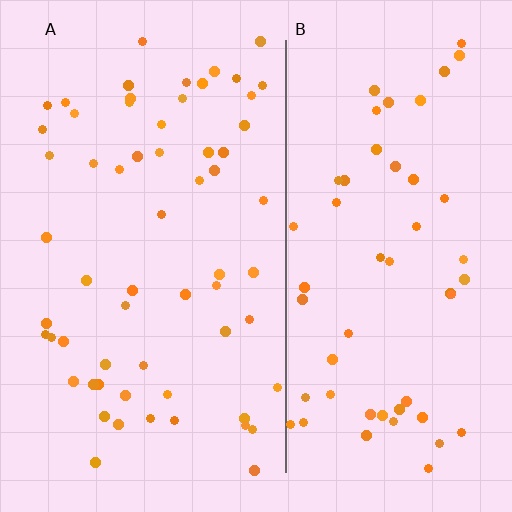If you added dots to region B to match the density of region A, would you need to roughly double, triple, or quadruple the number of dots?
Approximately double.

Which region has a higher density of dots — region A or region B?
A (the left).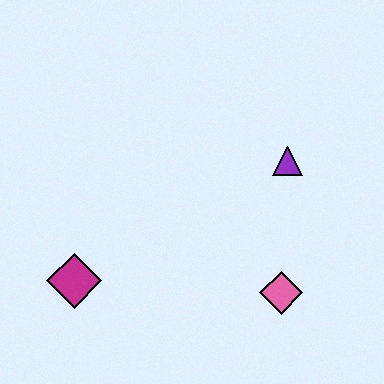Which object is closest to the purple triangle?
The pink diamond is closest to the purple triangle.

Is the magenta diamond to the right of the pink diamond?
No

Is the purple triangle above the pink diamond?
Yes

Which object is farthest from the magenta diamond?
The purple triangle is farthest from the magenta diamond.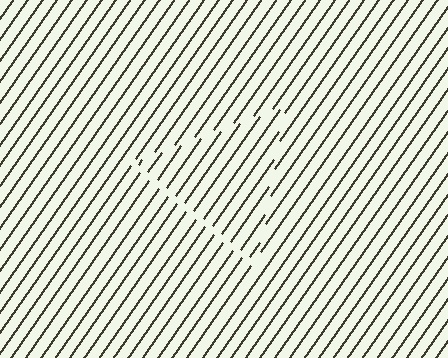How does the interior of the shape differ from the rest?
The interior of the shape contains the same grating, shifted by half a period — the contour is defined by the phase discontinuity where line-ends from the inner and outer gratings abut.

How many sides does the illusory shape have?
3 sides — the line-ends trace a triangle.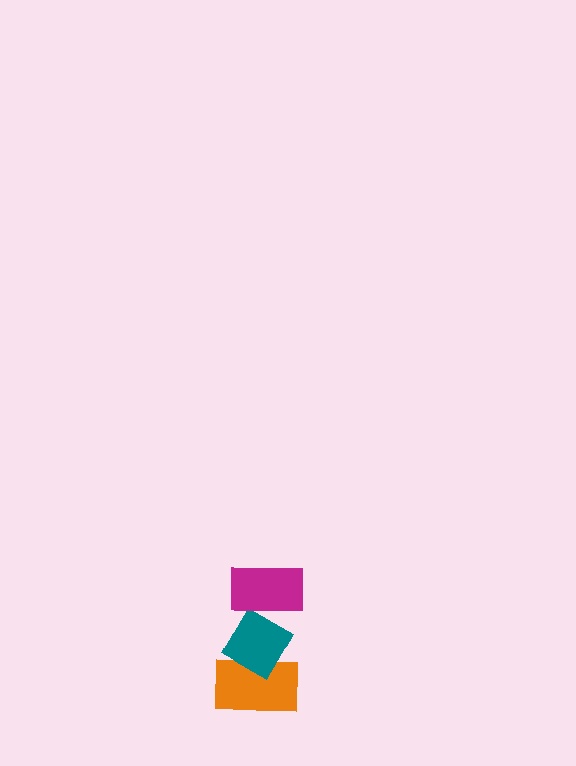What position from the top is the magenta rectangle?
The magenta rectangle is 1st from the top.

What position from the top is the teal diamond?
The teal diamond is 2nd from the top.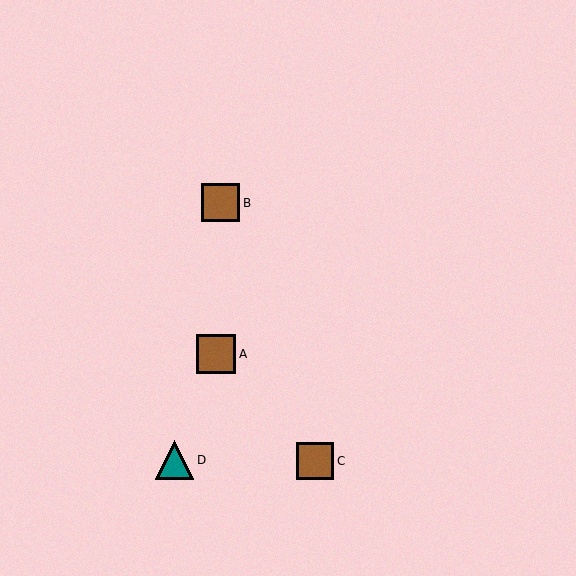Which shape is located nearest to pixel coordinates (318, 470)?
The brown square (labeled C) at (315, 461) is nearest to that location.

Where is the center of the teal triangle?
The center of the teal triangle is at (174, 460).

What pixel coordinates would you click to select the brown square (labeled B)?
Click at (221, 203) to select the brown square B.